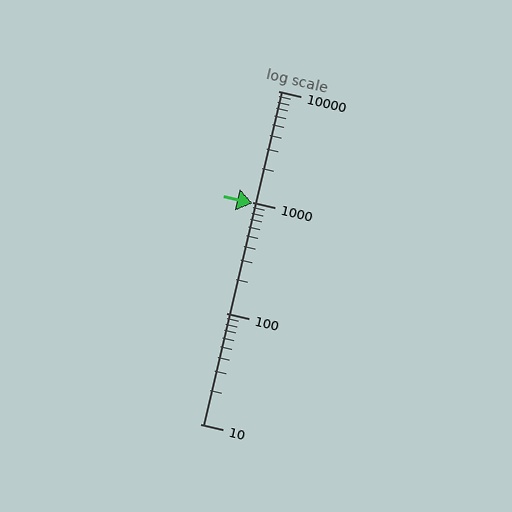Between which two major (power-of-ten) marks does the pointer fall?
The pointer is between 100 and 1000.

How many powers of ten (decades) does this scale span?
The scale spans 3 decades, from 10 to 10000.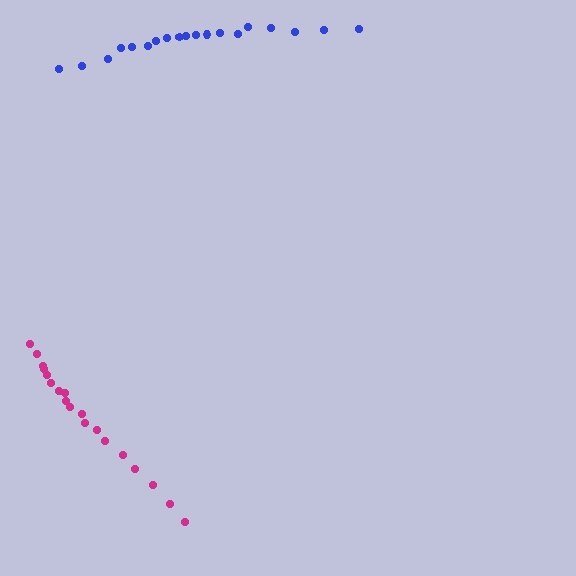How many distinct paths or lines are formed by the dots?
There are 2 distinct paths.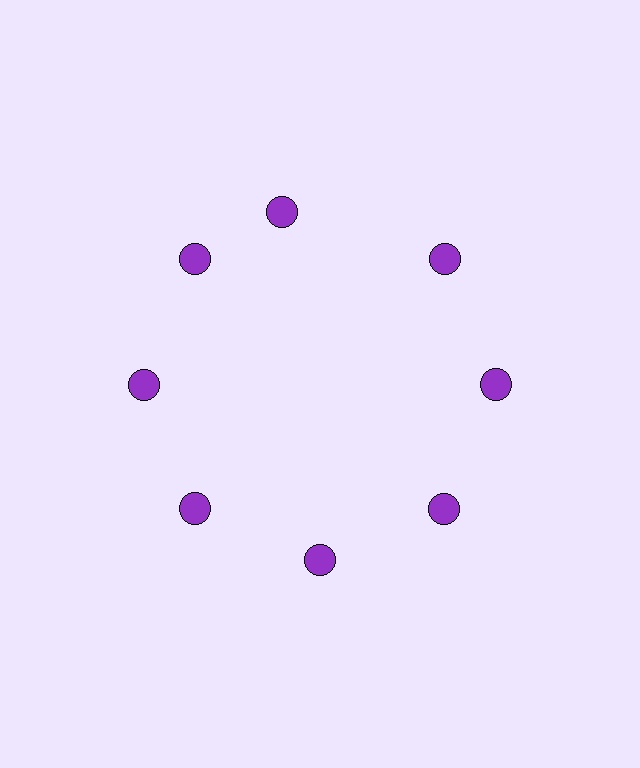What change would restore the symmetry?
The symmetry would be restored by rotating it back into even spacing with its neighbors so that all 8 circles sit at equal angles and equal distance from the center.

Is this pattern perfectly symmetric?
No. The 8 purple circles are arranged in a ring, but one element near the 12 o'clock position is rotated out of alignment along the ring, breaking the 8-fold rotational symmetry.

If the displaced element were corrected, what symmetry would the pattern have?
It would have 8-fold rotational symmetry — the pattern would map onto itself every 45 degrees.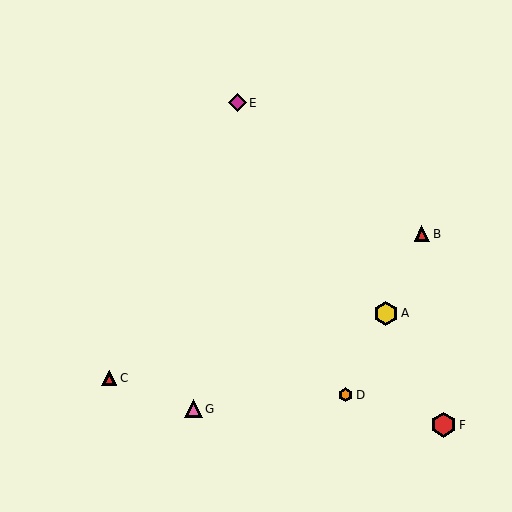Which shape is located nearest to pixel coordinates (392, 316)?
The yellow hexagon (labeled A) at (386, 313) is nearest to that location.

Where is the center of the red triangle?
The center of the red triangle is at (422, 234).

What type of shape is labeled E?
Shape E is a magenta diamond.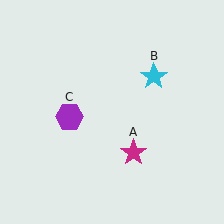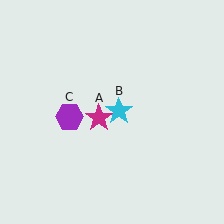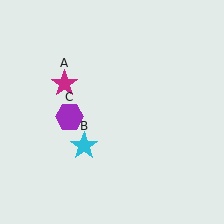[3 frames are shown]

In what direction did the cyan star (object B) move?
The cyan star (object B) moved down and to the left.